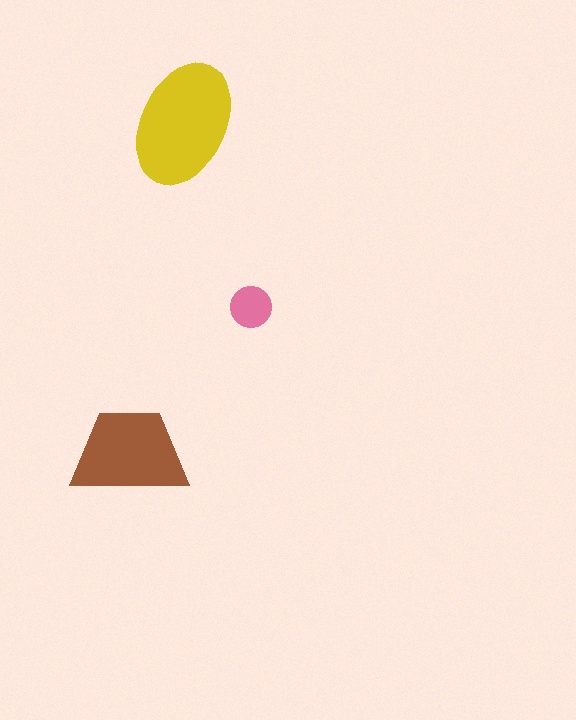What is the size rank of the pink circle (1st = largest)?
3rd.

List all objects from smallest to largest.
The pink circle, the brown trapezoid, the yellow ellipse.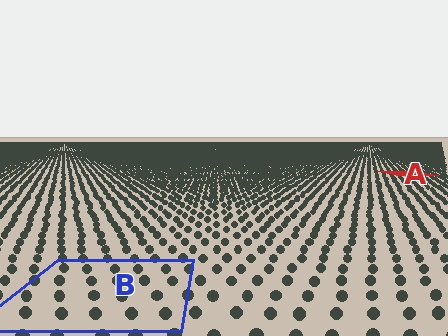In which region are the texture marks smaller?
The texture marks are smaller in region A, because it is farther away.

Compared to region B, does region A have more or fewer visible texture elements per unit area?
Region A has more texture elements per unit area — they are packed more densely because it is farther away.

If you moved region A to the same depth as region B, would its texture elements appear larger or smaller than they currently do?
They would appear larger. At a closer depth, the same texture elements are projected at a bigger on-screen size.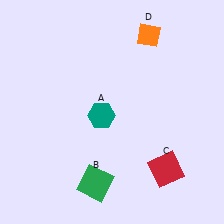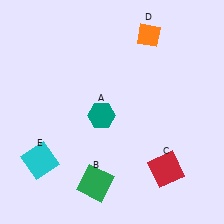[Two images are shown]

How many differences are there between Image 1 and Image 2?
There is 1 difference between the two images.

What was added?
A cyan square (E) was added in Image 2.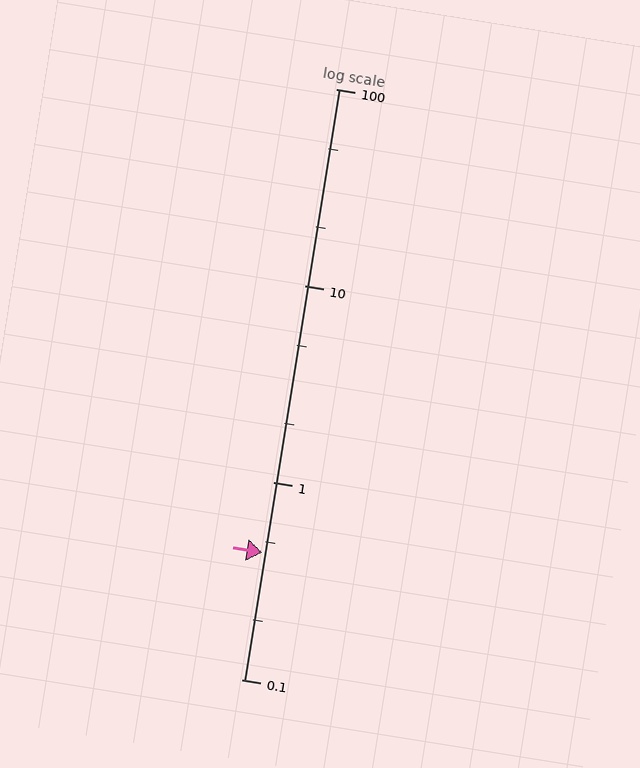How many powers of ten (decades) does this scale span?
The scale spans 3 decades, from 0.1 to 100.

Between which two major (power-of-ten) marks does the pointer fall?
The pointer is between 0.1 and 1.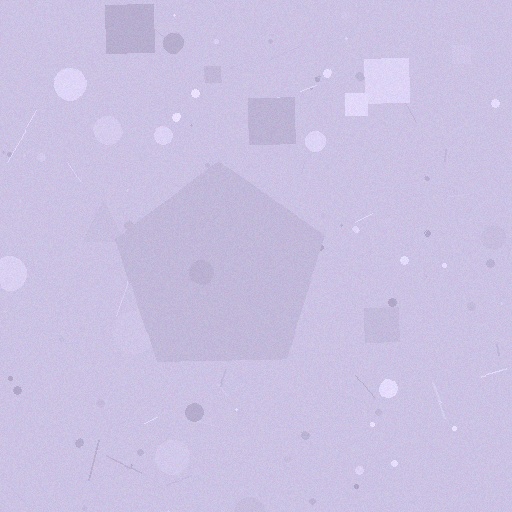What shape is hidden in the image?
A pentagon is hidden in the image.